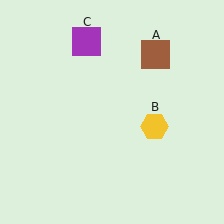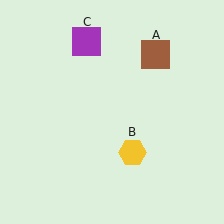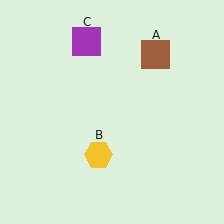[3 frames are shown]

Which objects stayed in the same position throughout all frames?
Brown square (object A) and purple square (object C) remained stationary.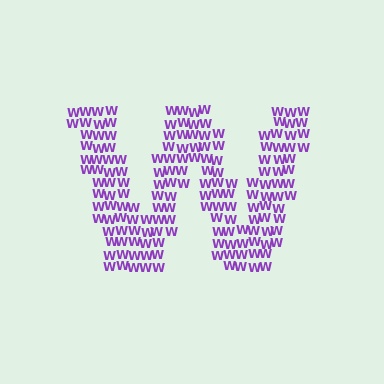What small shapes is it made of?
It is made of small letter W's.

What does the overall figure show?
The overall figure shows the letter W.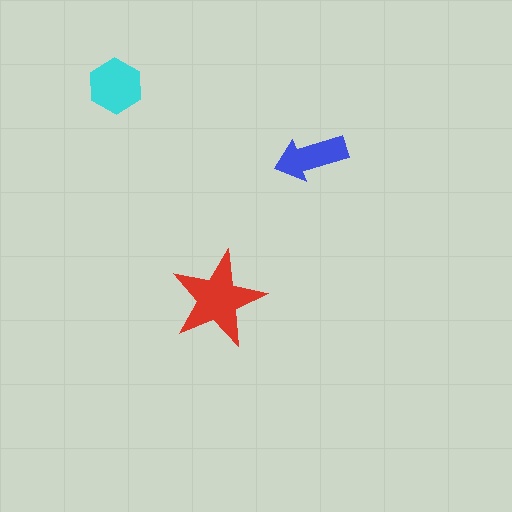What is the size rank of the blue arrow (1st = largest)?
3rd.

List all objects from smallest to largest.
The blue arrow, the cyan hexagon, the red star.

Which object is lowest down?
The red star is bottommost.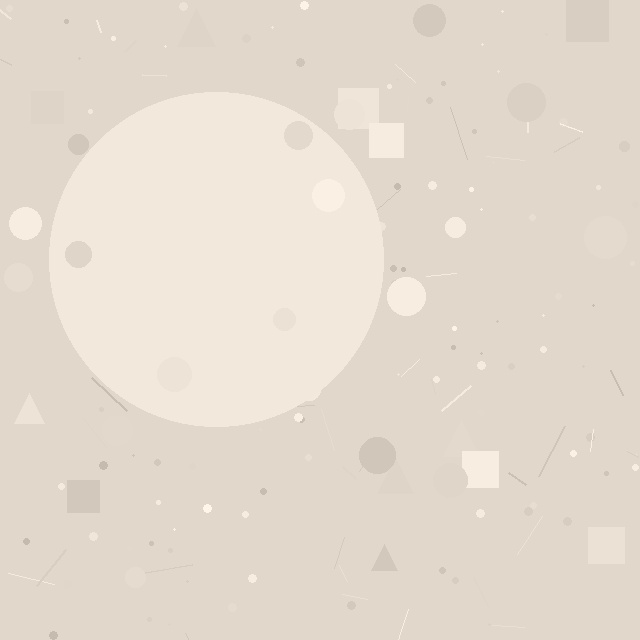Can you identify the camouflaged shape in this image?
The camouflaged shape is a circle.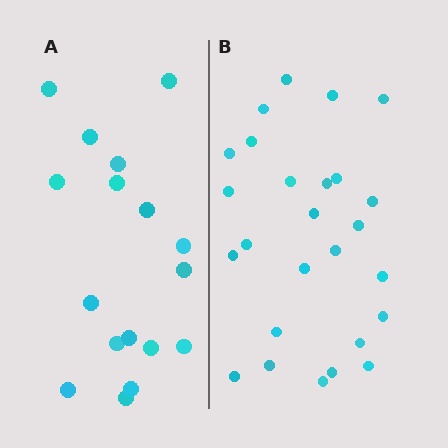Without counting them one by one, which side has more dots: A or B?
Region B (the right region) has more dots.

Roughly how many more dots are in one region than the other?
Region B has roughly 8 or so more dots than region A.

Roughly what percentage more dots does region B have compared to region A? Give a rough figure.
About 55% more.